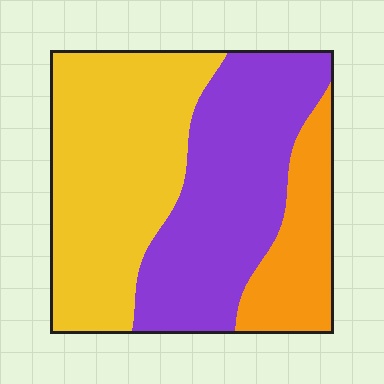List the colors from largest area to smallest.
From largest to smallest: yellow, purple, orange.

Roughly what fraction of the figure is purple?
Purple covers 39% of the figure.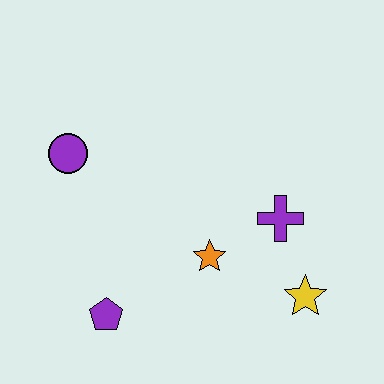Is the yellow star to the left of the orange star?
No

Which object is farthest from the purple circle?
The yellow star is farthest from the purple circle.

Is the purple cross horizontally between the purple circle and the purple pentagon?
No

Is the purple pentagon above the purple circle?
No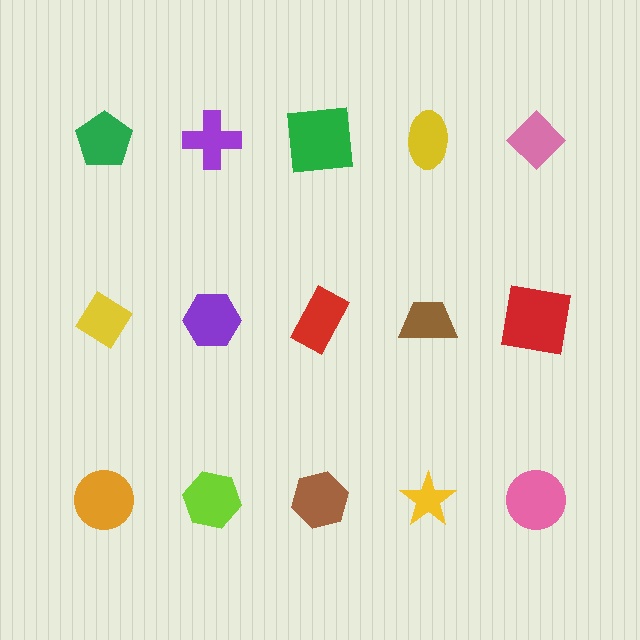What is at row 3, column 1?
An orange circle.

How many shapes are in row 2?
5 shapes.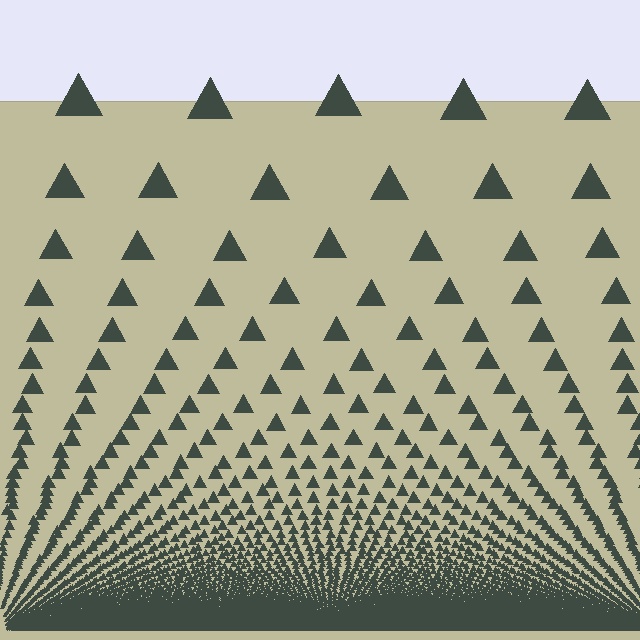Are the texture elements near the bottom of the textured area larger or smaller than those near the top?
Smaller. The gradient is inverted — elements near the bottom are smaller and denser.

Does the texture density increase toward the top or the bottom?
Density increases toward the bottom.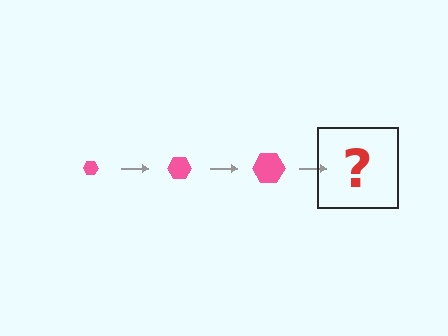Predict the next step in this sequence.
The next step is a pink hexagon, larger than the previous one.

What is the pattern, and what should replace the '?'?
The pattern is that the hexagon gets progressively larger each step. The '?' should be a pink hexagon, larger than the previous one.